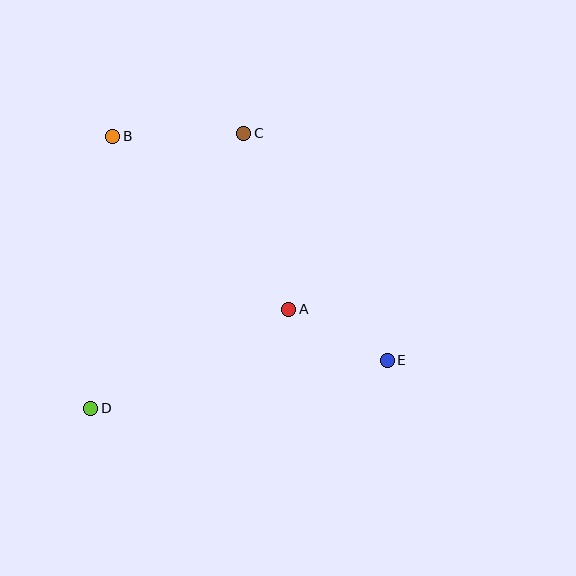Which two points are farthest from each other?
Points B and E are farthest from each other.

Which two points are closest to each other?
Points A and E are closest to each other.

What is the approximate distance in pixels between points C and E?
The distance between C and E is approximately 268 pixels.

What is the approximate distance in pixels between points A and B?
The distance between A and B is approximately 247 pixels.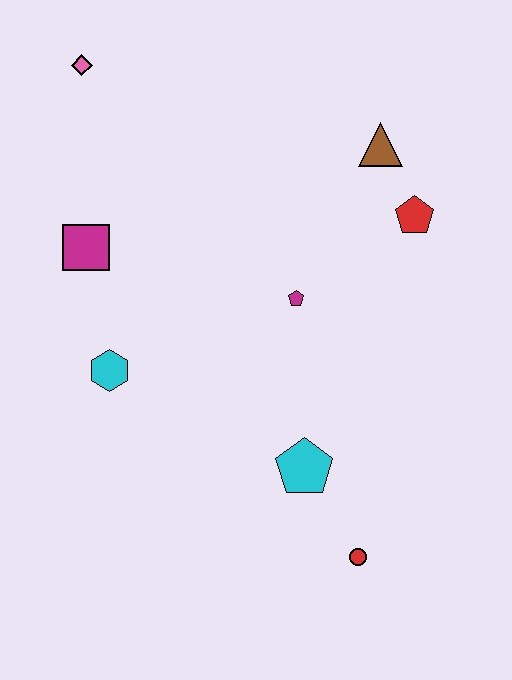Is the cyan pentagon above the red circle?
Yes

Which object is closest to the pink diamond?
The magenta square is closest to the pink diamond.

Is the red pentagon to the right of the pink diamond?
Yes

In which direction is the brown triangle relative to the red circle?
The brown triangle is above the red circle.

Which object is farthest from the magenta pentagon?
The pink diamond is farthest from the magenta pentagon.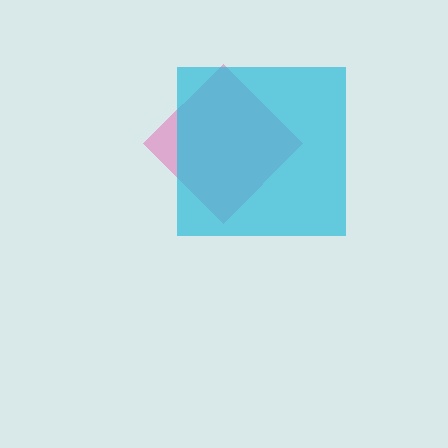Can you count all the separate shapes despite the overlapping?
Yes, there are 2 separate shapes.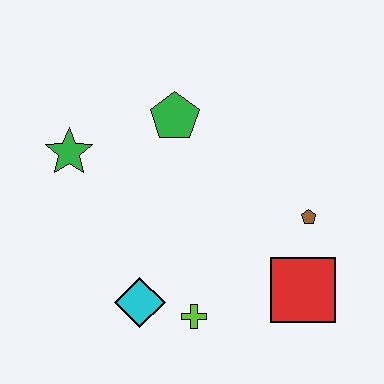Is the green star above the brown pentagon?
Yes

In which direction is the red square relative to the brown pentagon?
The red square is below the brown pentagon.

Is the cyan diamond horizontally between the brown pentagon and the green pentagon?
No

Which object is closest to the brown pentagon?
The red square is closest to the brown pentagon.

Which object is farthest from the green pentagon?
The red square is farthest from the green pentagon.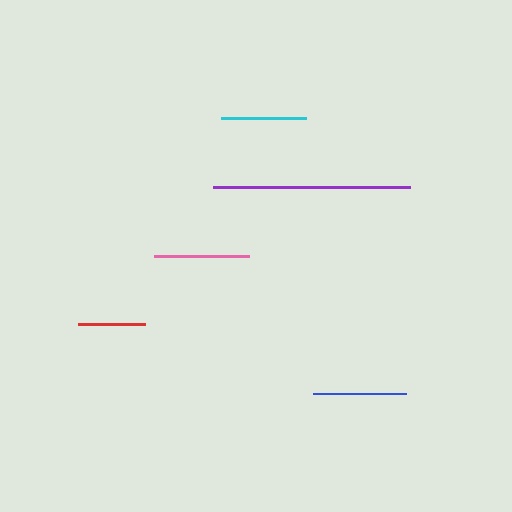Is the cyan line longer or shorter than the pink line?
The pink line is longer than the cyan line.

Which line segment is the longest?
The purple line is the longest at approximately 197 pixels.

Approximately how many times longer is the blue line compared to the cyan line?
The blue line is approximately 1.1 times the length of the cyan line.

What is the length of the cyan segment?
The cyan segment is approximately 85 pixels long.